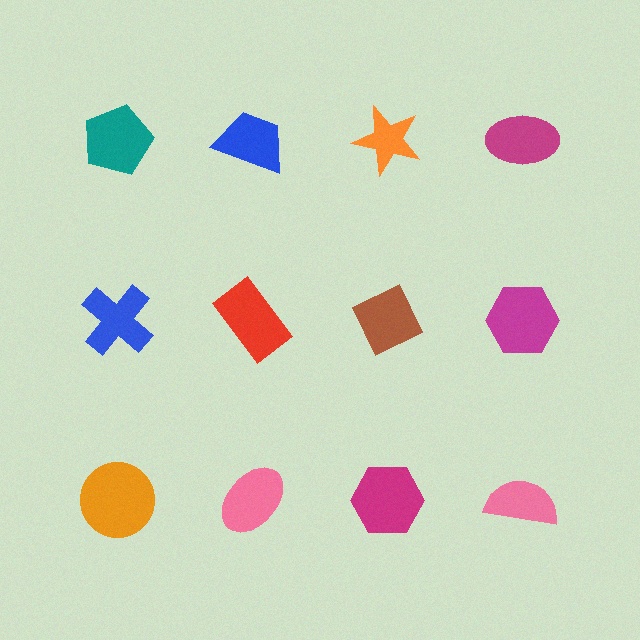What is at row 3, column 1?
An orange circle.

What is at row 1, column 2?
A blue trapezoid.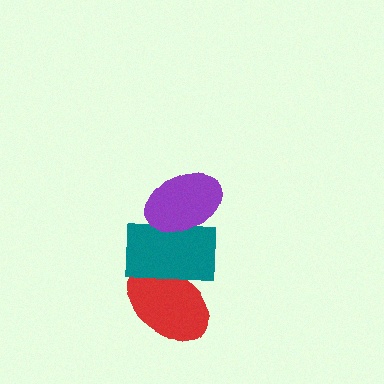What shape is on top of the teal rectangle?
The purple ellipse is on top of the teal rectangle.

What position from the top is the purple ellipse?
The purple ellipse is 1st from the top.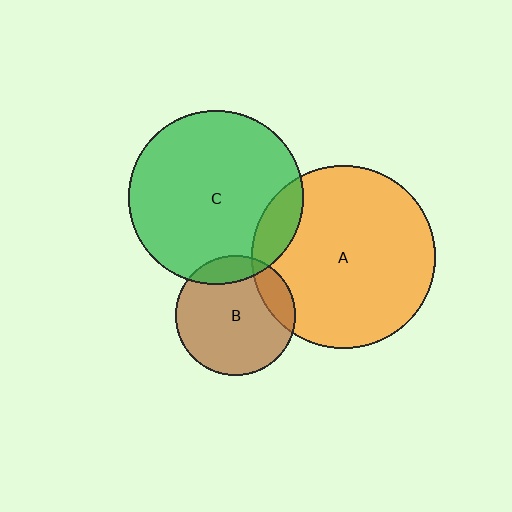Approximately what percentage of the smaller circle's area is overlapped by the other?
Approximately 15%.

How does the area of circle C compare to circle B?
Approximately 2.1 times.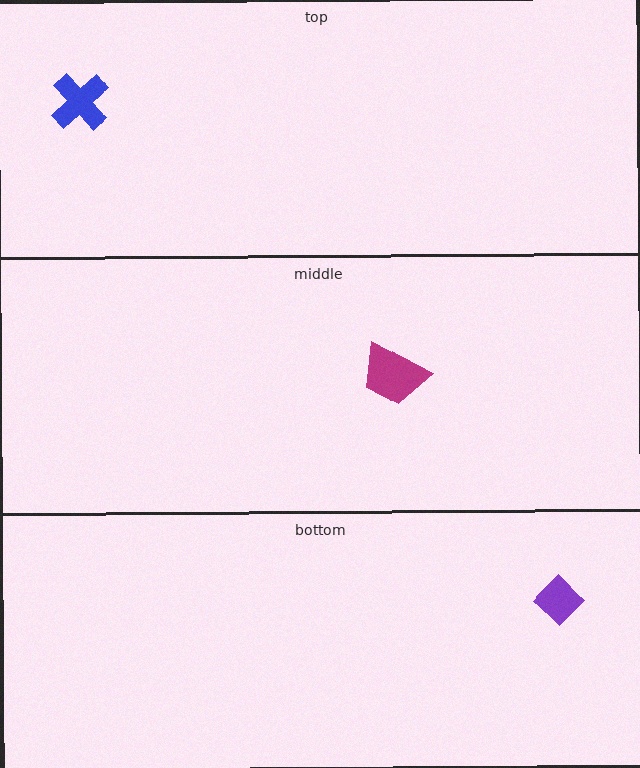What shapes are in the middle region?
The magenta trapezoid.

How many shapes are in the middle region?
1.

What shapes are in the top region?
The blue cross.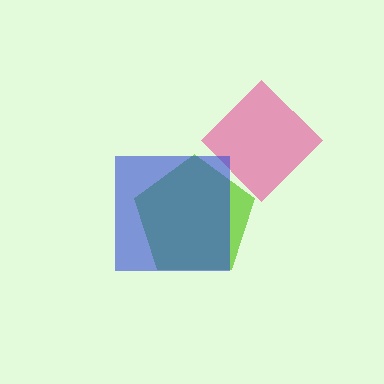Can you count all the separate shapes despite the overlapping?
Yes, there are 3 separate shapes.